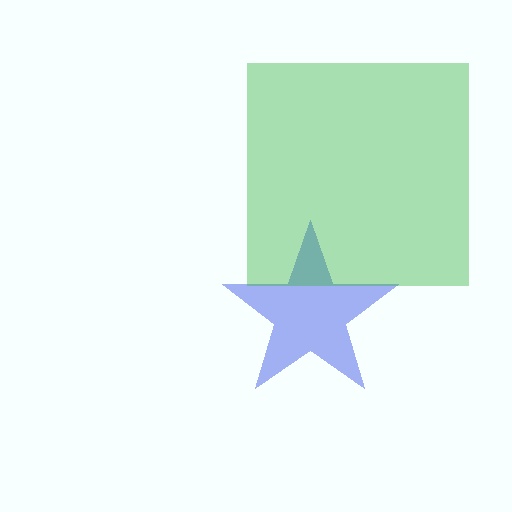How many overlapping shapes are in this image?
There are 2 overlapping shapes in the image.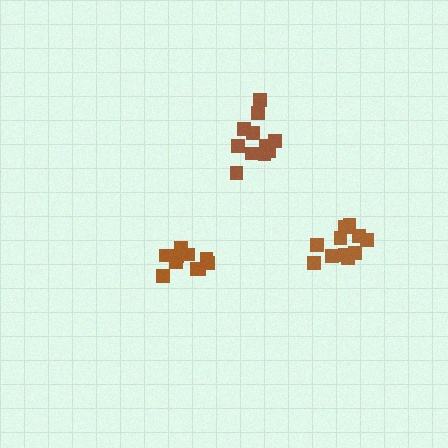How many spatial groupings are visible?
There are 3 spatial groupings.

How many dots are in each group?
Group 1: 10 dots, Group 2: 11 dots, Group 3: 11 dots (32 total).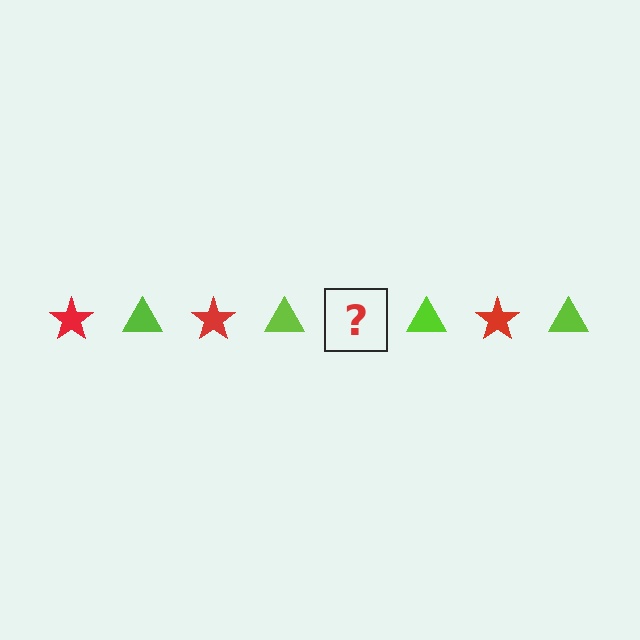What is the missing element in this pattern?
The missing element is a red star.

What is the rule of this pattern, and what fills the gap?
The rule is that the pattern alternates between red star and lime triangle. The gap should be filled with a red star.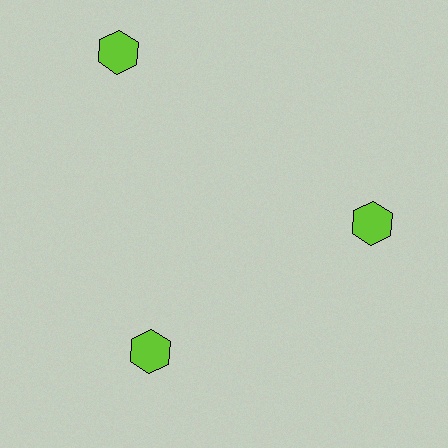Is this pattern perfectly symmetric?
No. The 3 lime hexagons are arranged in a ring, but one element near the 11 o'clock position is pushed outward from the center, breaking the 3-fold rotational symmetry.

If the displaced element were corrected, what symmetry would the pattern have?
It would have 3-fold rotational symmetry — the pattern would map onto itself every 120 degrees.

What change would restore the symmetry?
The symmetry would be restored by moving it inward, back onto the ring so that all 3 hexagons sit at equal angles and equal distance from the center.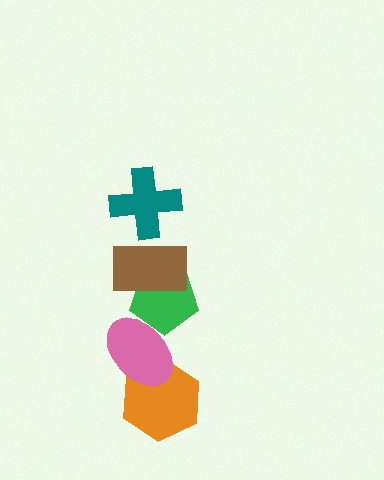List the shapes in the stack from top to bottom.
From top to bottom: the teal cross, the brown rectangle, the green pentagon, the pink ellipse, the orange hexagon.